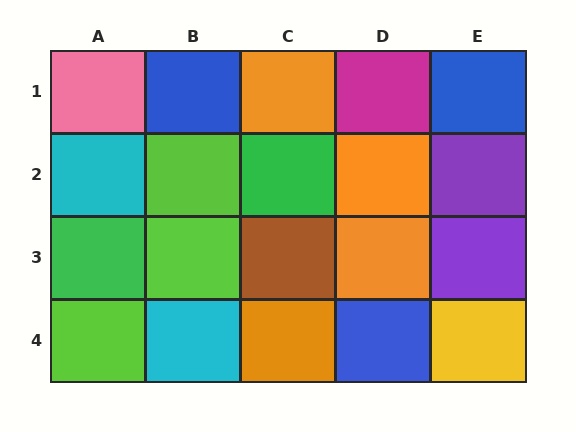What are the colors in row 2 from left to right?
Cyan, lime, green, orange, purple.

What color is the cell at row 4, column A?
Lime.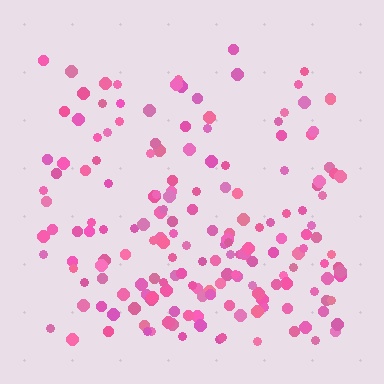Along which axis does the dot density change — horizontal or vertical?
Vertical.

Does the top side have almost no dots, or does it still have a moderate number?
Still a moderate number, just noticeably fewer than the bottom.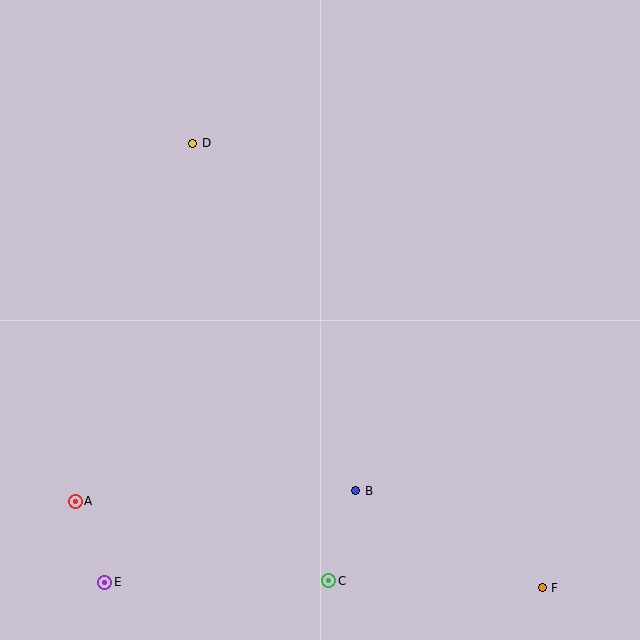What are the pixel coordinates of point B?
Point B is at (356, 491).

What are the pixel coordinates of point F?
Point F is at (542, 588).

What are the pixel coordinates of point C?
Point C is at (329, 581).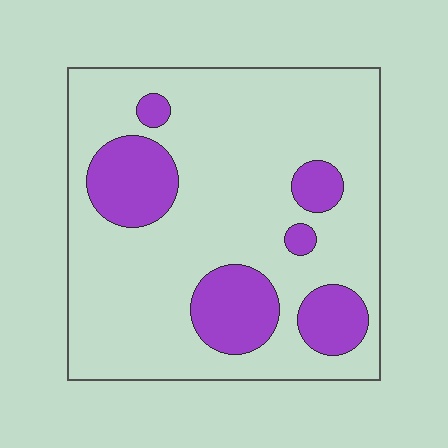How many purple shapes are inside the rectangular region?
6.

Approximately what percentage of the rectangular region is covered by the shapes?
Approximately 20%.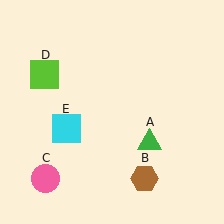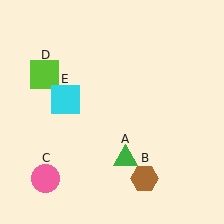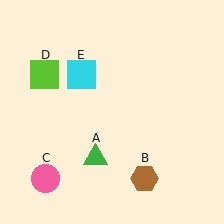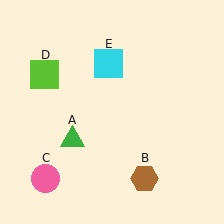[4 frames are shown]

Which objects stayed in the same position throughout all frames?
Brown hexagon (object B) and pink circle (object C) and lime square (object D) remained stationary.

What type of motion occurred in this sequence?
The green triangle (object A), cyan square (object E) rotated clockwise around the center of the scene.